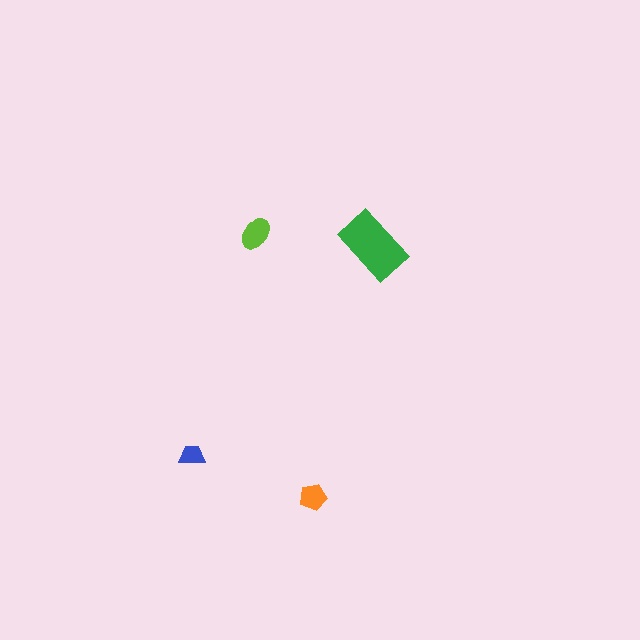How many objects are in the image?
There are 4 objects in the image.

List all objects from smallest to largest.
The blue trapezoid, the orange pentagon, the lime ellipse, the green rectangle.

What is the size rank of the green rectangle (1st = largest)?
1st.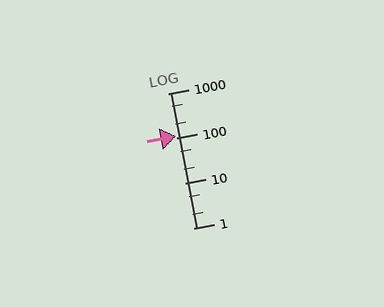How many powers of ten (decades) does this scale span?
The scale spans 3 decades, from 1 to 1000.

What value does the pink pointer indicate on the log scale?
The pointer indicates approximately 110.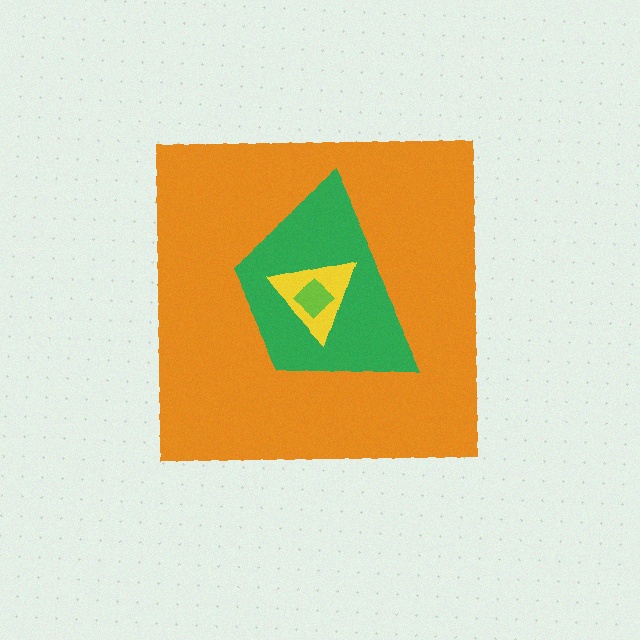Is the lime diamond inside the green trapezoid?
Yes.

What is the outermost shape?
The orange square.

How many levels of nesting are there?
4.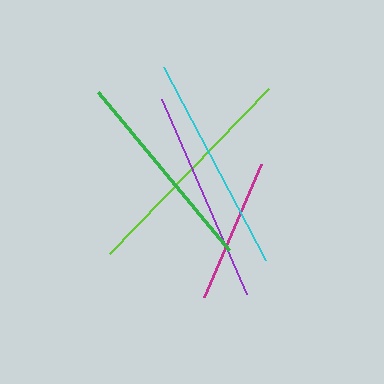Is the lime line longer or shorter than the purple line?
The lime line is longer than the purple line.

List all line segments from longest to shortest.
From longest to shortest: lime, cyan, purple, green, magenta.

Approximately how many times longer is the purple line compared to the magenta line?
The purple line is approximately 1.5 times the length of the magenta line.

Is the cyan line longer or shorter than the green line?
The cyan line is longer than the green line.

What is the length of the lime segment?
The lime segment is approximately 230 pixels long.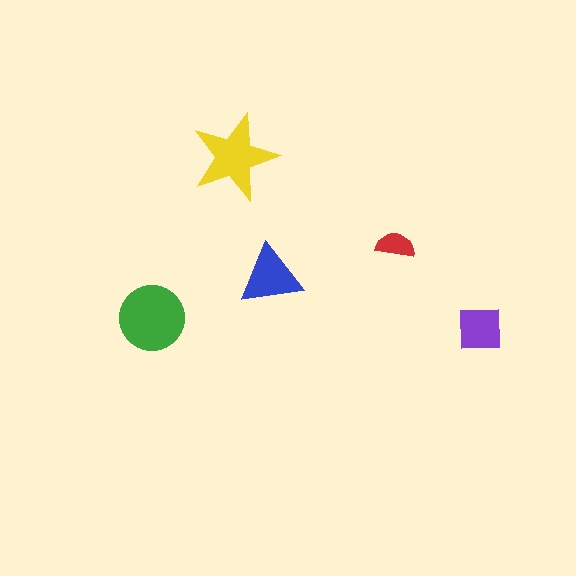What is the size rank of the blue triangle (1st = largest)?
3rd.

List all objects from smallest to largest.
The red semicircle, the purple square, the blue triangle, the yellow star, the green circle.